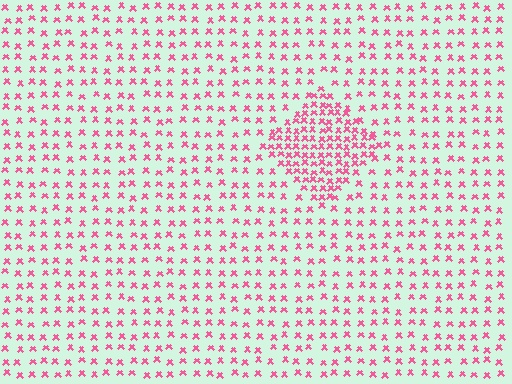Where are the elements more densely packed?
The elements are more densely packed inside the diamond boundary.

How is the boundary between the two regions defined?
The boundary is defined by a change in element density (approximately 2.3x ratio). All elements are the same color, size, and shape.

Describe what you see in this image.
The image contains small pink elements arranged at two different densities. A diamond-shaped region is visible where the elements are more densely packed than the surrounding area.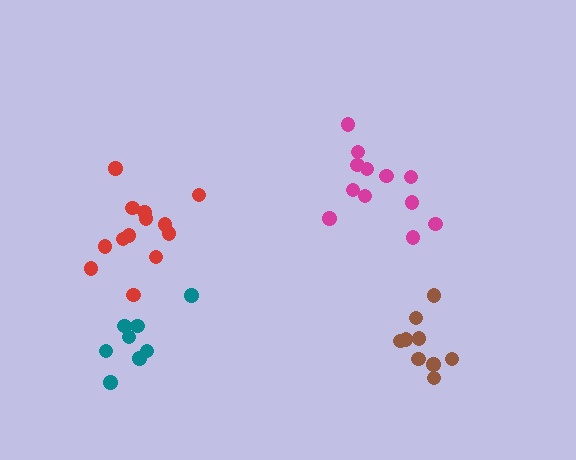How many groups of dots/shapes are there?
There are 4 groups.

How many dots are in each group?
Group 1: 8 dots, Group 2: 12 dots, Group 3: 13 dots, Group 4: 9 dots (42 total).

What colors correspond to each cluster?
The clusters are colored: teal, magenta, red, brown.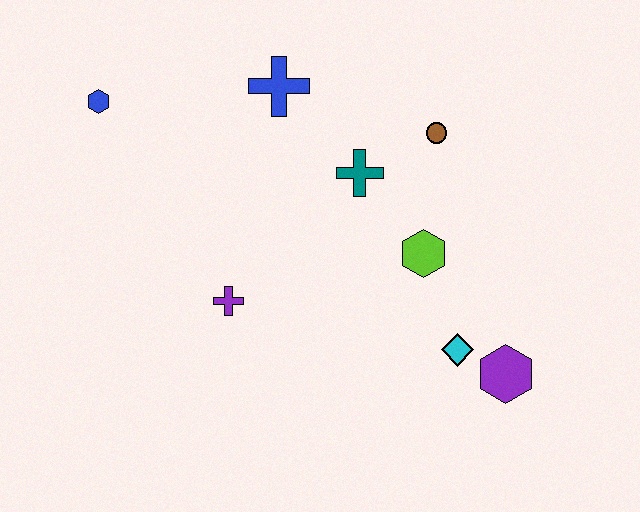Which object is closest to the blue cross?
The teal cross is closest to the blue cross.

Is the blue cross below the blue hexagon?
No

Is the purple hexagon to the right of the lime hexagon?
Yes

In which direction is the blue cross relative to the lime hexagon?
The blue cross is above the lime hexagon.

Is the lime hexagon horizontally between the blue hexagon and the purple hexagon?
Yes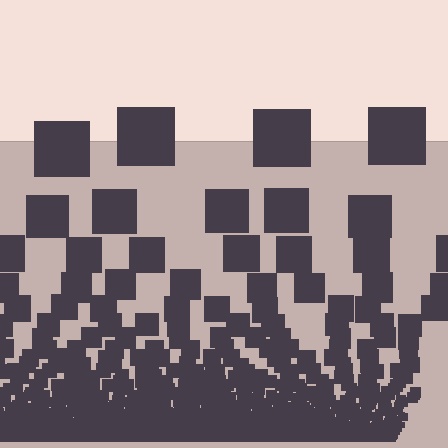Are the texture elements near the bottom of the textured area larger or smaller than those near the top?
Smaller. The gradient is inverted — elements near the bottom are smaller and denser.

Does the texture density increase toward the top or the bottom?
Density increases toward the bottom.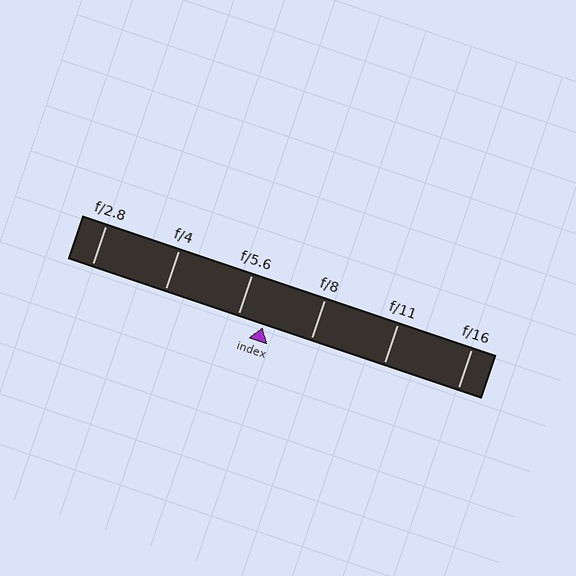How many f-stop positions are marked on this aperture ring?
There are 6 f-stop positions marked.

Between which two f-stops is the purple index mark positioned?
The index mark is between f/5.6 and f/8.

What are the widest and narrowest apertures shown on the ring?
The widest aperture shown is f/2.8 and the narrowest is f/16.